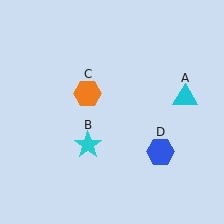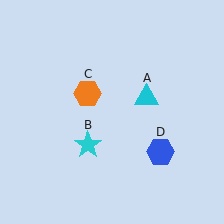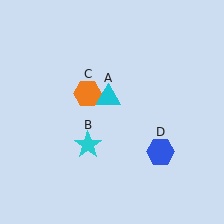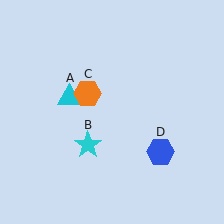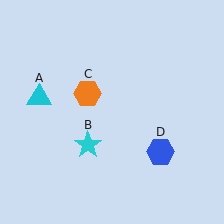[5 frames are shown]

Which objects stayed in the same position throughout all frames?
Cyan star (object B) and orange hexagon (object C) and blue hexagon (object D) remained stationary.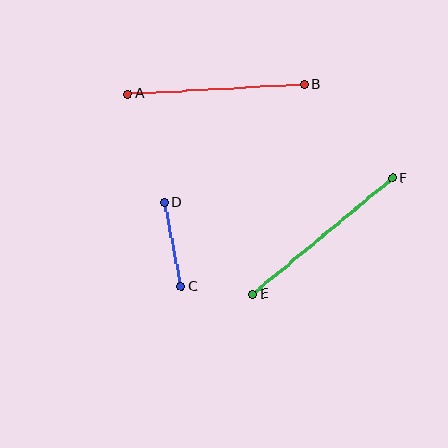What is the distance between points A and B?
The distance is approximately 176 pixels.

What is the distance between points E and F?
The distance is approximately 182 pixels.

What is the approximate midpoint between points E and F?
The midpoint is at approximately (323, 236) pixels.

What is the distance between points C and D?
The distance is approximately 85 pixels.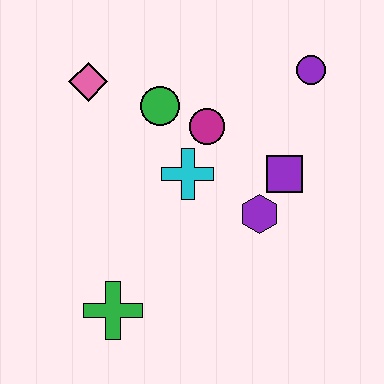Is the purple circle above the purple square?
Yes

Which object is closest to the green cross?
The cyan cross is closest to the green cross.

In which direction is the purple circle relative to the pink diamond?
The purple circle is to the right of the pink diamond.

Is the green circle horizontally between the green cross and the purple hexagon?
Yes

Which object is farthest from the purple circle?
The green cross is farthest from the purple circle.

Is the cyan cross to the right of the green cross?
Yes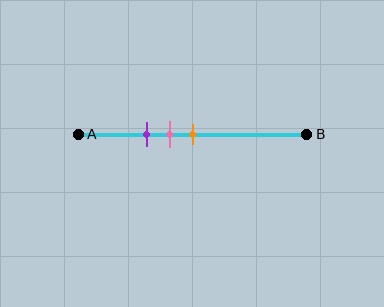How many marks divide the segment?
There are 3 marks dividing the segment.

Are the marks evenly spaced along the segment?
Yes, the marks are approximately evenly spaced.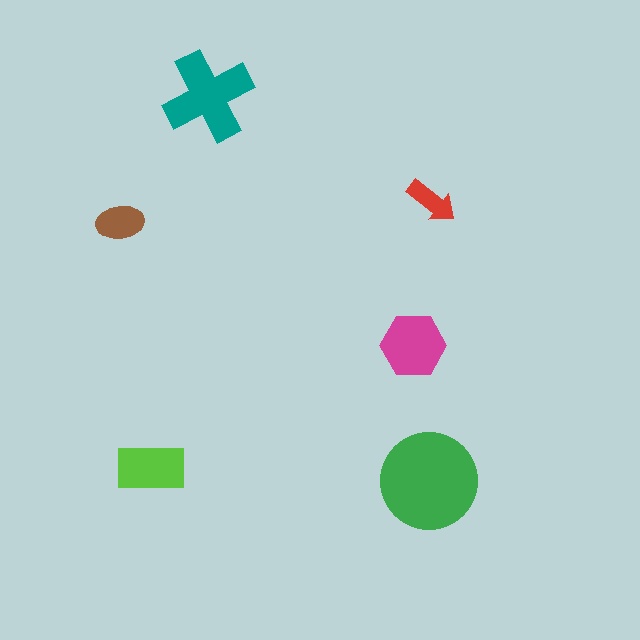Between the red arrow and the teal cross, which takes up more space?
The teal cross.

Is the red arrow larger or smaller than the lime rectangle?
Smaller.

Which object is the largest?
The green circle.